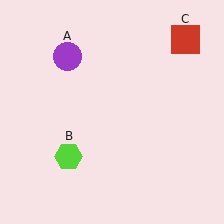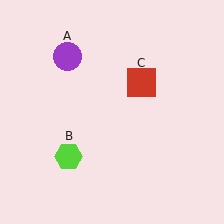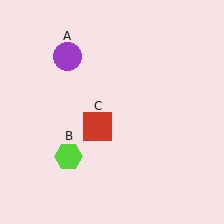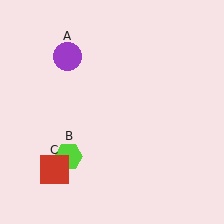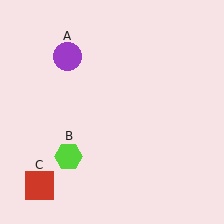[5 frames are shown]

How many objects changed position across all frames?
1 object changed position: red square (object C).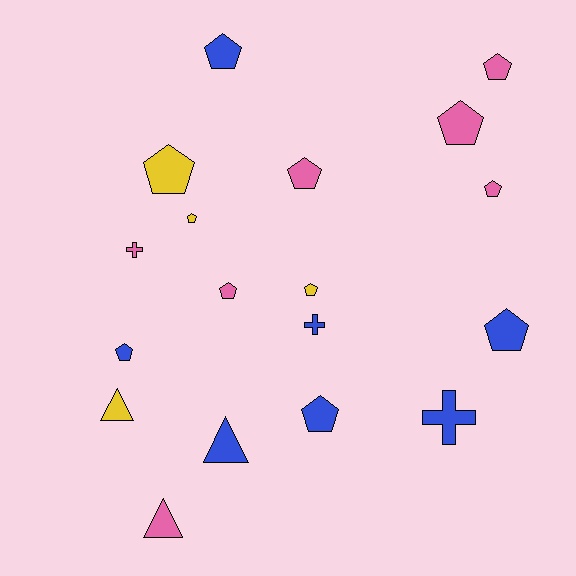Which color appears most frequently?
Blue, with 7 objects.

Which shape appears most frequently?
Pentagon, with 12 objects.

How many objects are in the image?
There are 18 objects.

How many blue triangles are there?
There is 1 blue triangle.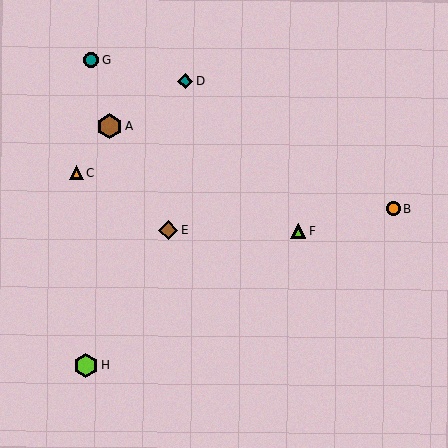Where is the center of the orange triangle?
The center of the orange triangle is at (76, 173).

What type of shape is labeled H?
Shape H is a lime hexagon.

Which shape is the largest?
The brown hexagon (labeled A) is the largest.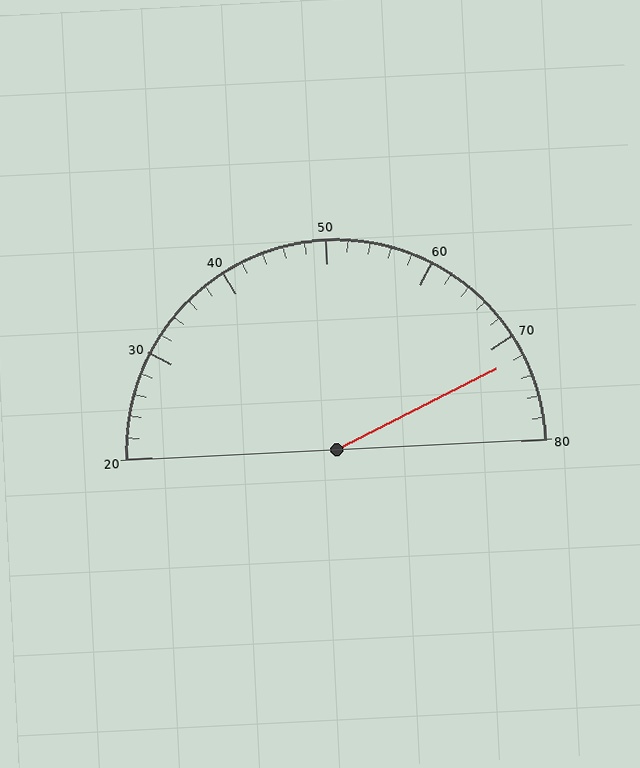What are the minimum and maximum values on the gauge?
The gauge ranges from 20 to 80.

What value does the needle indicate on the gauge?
The needle indicates approximately 72.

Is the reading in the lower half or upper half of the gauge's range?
The reading is in the upper half of the range (20 to 80).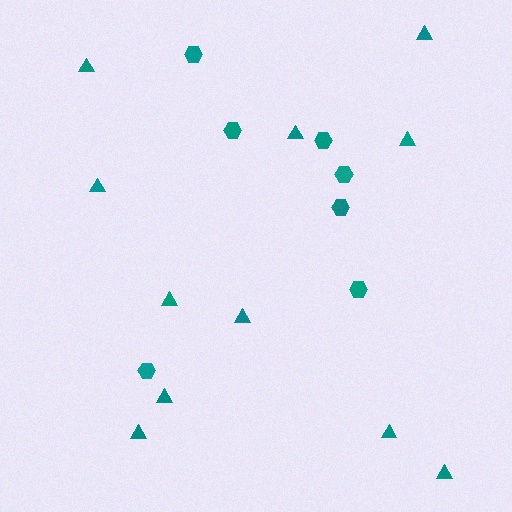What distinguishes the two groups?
There are 2 groups: one group of triangles (11) and one group of hexagons (7).